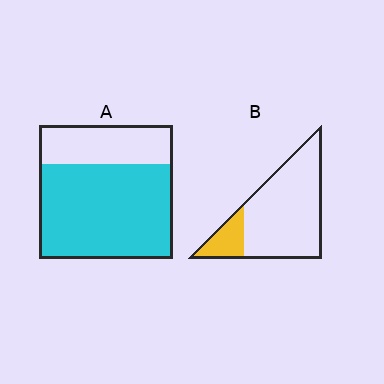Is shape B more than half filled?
No.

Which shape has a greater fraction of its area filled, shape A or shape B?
Shape A.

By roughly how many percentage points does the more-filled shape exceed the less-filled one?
By roughly 55 percentage points (A over B).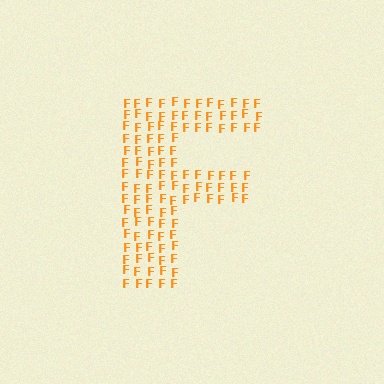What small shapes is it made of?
It is made of small letter F's.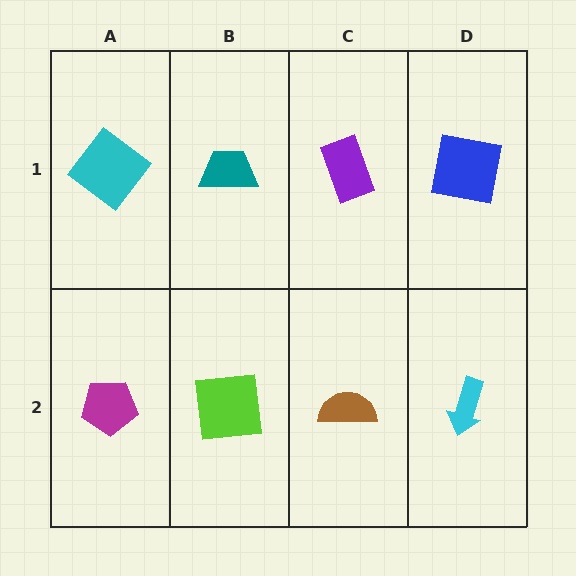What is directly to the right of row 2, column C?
A cyan arrow.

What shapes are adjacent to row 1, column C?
A brown semicircle (row 2, column C), a teal trapezoid (row 1, column B), a blue square (row 1, column D).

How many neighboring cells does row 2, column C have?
3.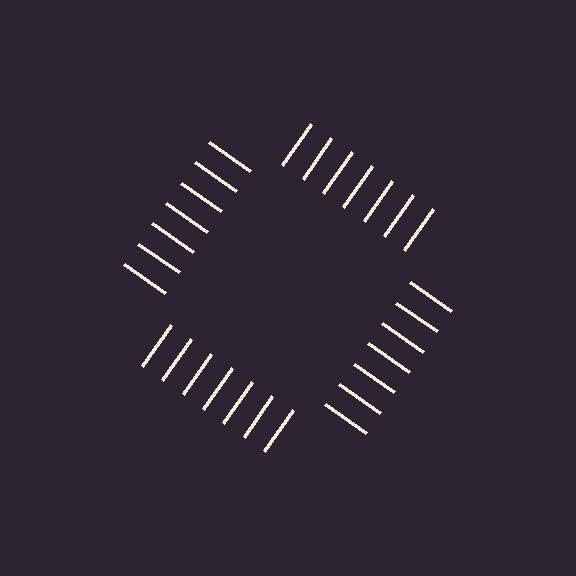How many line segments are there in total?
28 — 7 along each of the 4 edges.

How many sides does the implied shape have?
4 sides — the line-ends trace a square.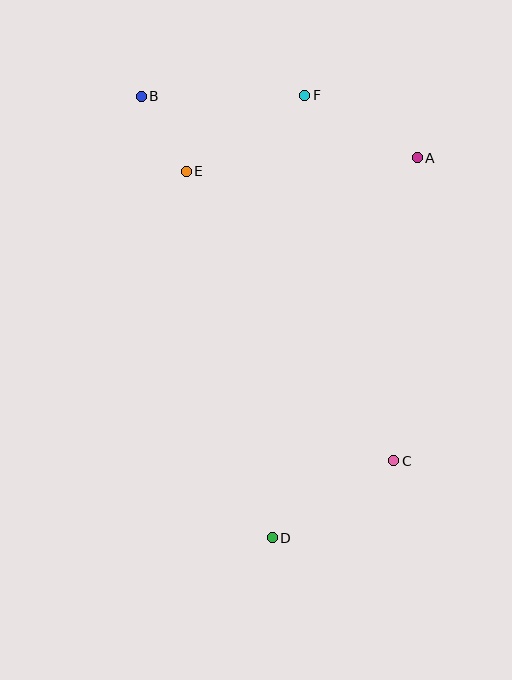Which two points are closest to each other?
Points B and E are closest to each other.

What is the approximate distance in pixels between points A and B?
The distance between A and B is approximately 282 pixels.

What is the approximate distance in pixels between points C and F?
The distance between C and F is approximately 376 pixels.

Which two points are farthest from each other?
Points B and D are farthest from each other.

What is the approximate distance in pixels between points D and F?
The distance between D and F is approximately 444 pixels.